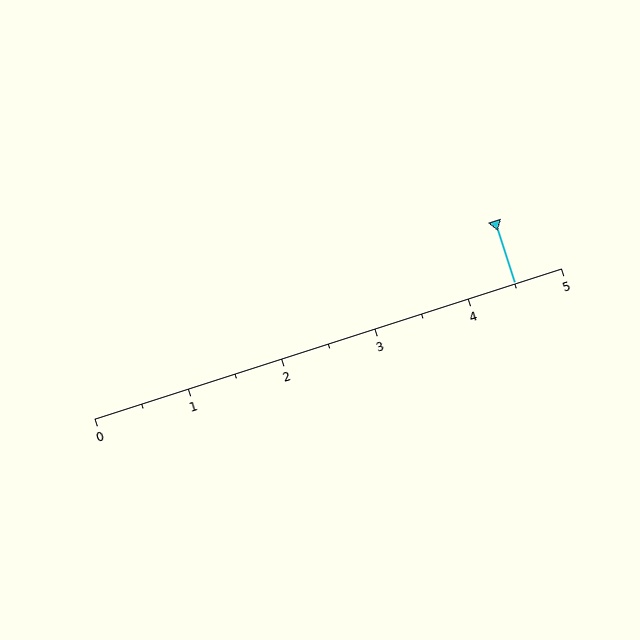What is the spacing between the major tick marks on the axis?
The major ticks are spaced 1 apart.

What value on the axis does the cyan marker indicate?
The marker indicates approximately 4.5.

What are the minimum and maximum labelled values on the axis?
The axis runs from 0 to 5.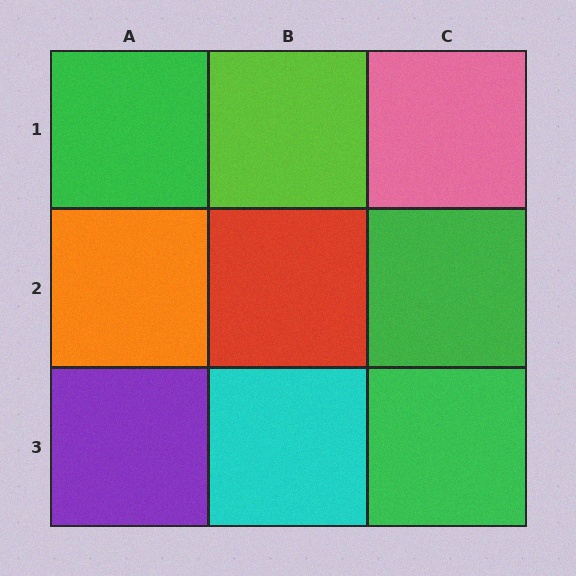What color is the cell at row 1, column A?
Green.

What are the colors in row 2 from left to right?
Orange, red, green.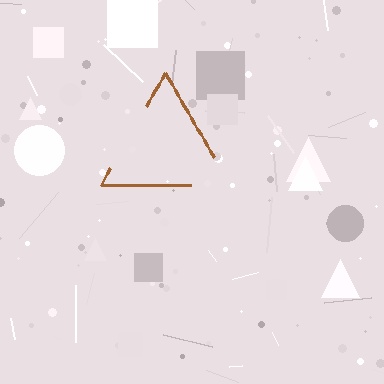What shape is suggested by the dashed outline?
The dashed outline suggests a triangle.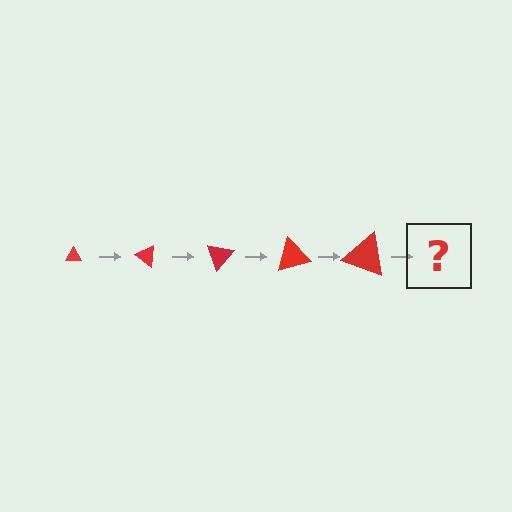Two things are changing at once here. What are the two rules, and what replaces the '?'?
The two rules are that the triangle grows larger each step and it rotates 35 degrees each step. The '?' should be a triangle, larger than the previous one and rotated 175 degrees from the start.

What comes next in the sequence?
The next element should be a triangle, larger than the previous one and rotated 175 degrees from the start.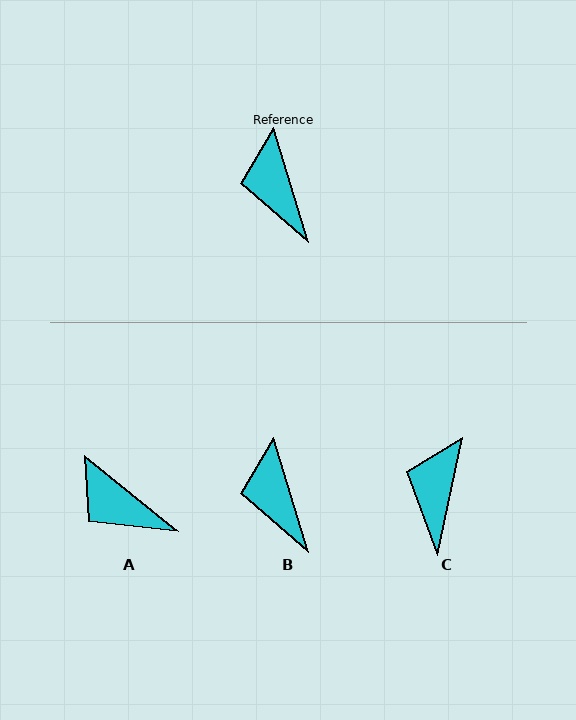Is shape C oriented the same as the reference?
No, it is off by about 29 degrees.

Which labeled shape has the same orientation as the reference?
B.